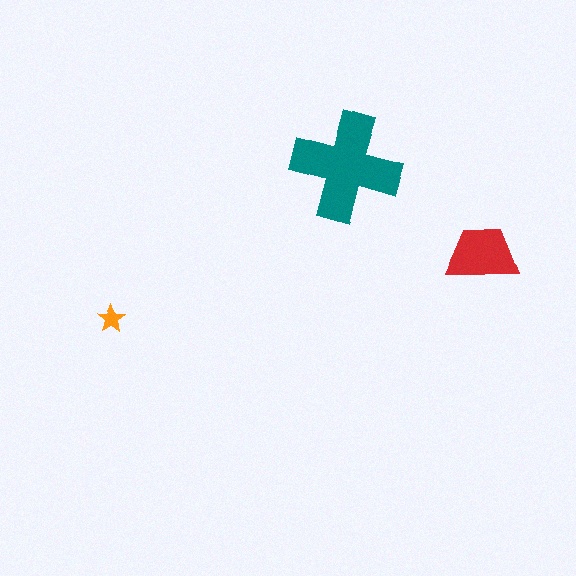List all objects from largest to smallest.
The teal cross, the red trapezoid, the orange star.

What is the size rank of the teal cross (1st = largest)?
1st.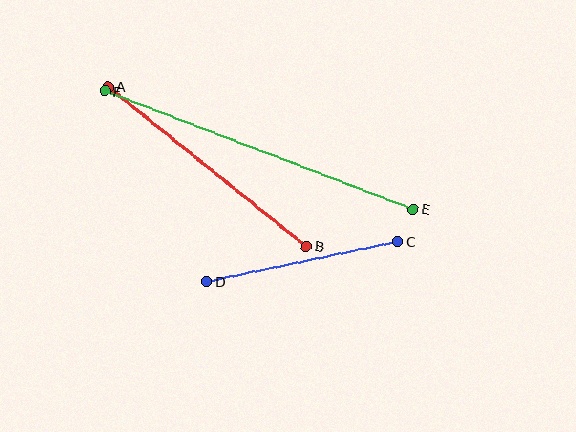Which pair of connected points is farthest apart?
Points E and F are farthest apart.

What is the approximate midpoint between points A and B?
The midpoint is at approximately (207, 166) pixels.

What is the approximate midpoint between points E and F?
The midpoint is at approximately (259, 150) pixels.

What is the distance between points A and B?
The distance is approximately 255 pixels.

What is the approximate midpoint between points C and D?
The midpoint is at approximately (302, 261) pixels.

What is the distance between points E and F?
The distance is approximately 330 pixels.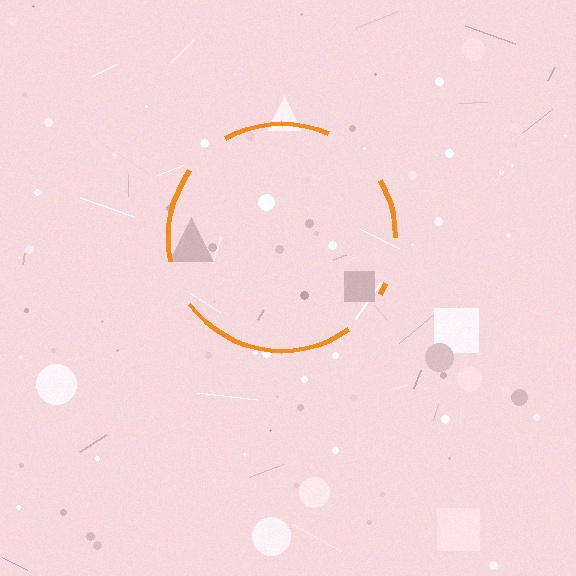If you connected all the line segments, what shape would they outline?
They would outline a circle.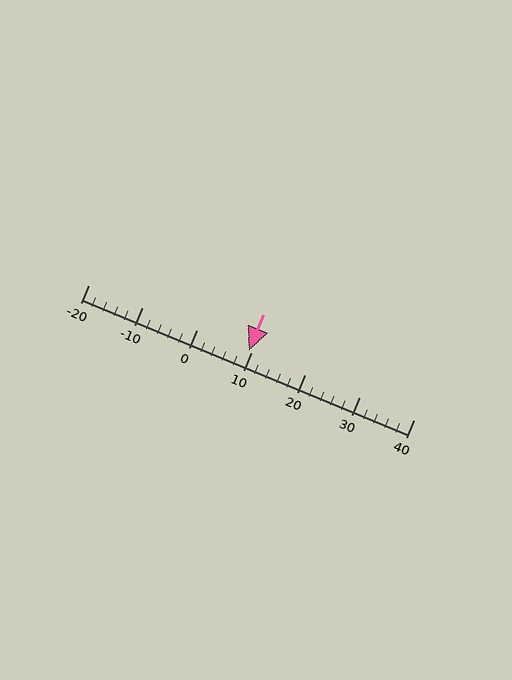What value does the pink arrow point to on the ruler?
The pink arrow points to approximately 10.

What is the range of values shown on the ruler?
The ruler shows values from -20 to 40.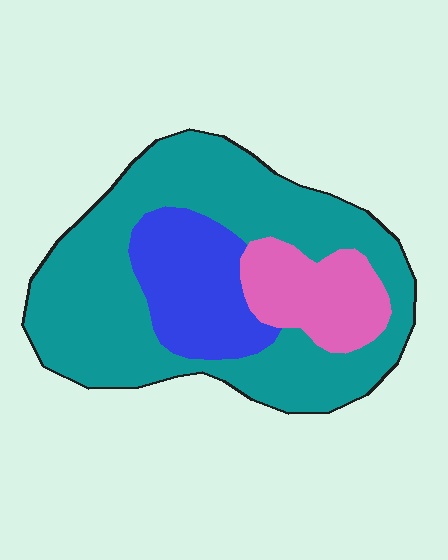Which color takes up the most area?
Teal, at roughly 65%.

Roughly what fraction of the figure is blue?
Blue covers roughly 20% of the figure.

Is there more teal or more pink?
Teal.